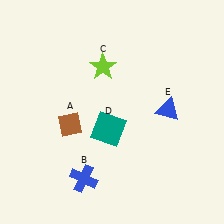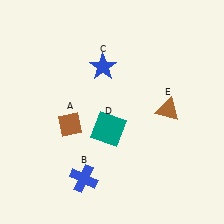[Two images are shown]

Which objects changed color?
C changed from lime to blue. E changed from blue to brown.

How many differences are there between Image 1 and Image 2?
There are 2 differences between the two images.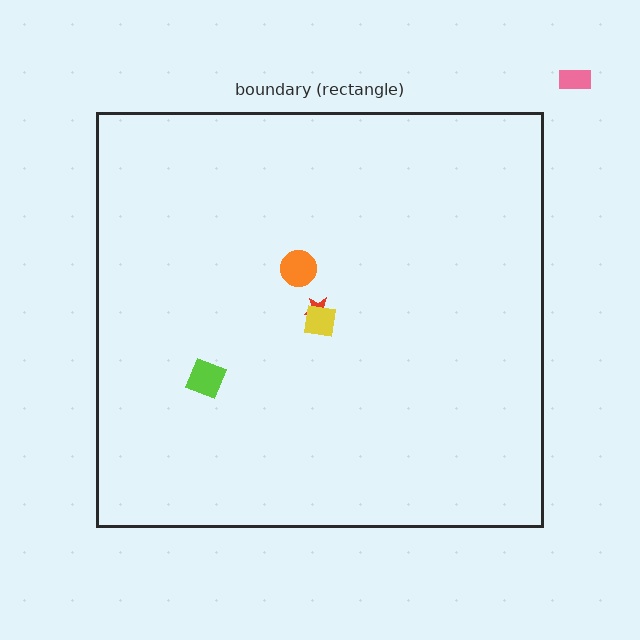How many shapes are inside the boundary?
4 inside, 1 outside.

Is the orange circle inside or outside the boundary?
Inside.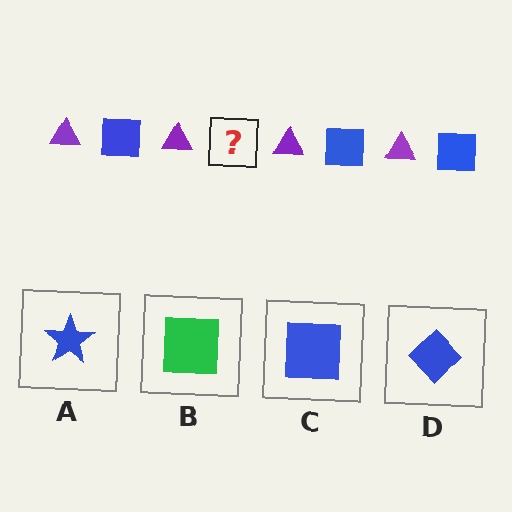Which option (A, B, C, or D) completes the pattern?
C.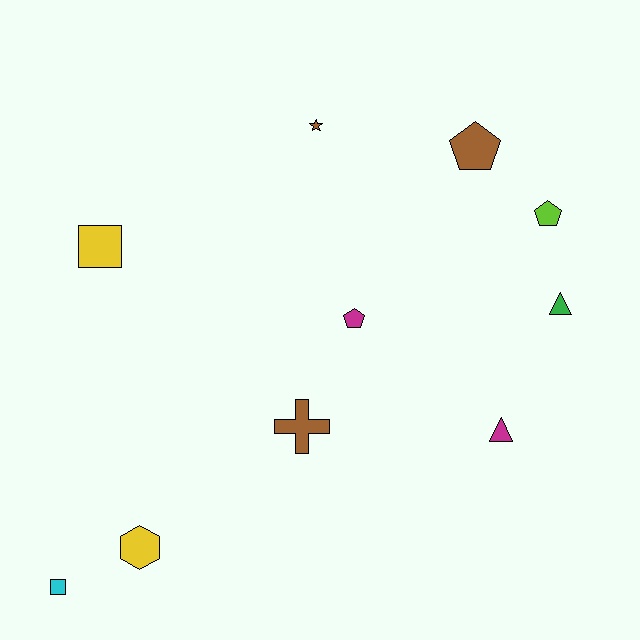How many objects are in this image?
There are 10 objects.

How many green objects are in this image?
There is 1 green object.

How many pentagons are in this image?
There are 3 pentagons.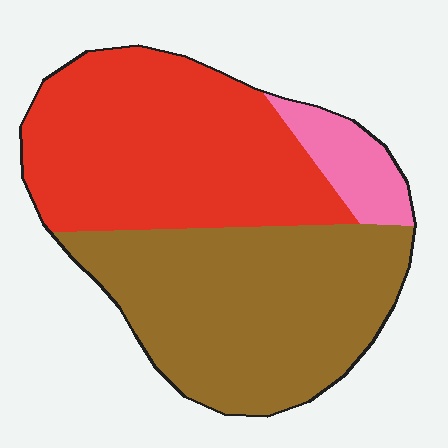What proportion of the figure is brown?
Brown covers about 45% of the figure.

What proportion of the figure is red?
Red covers around 45% of the figure.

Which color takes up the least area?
Pink, at roughly 10%.